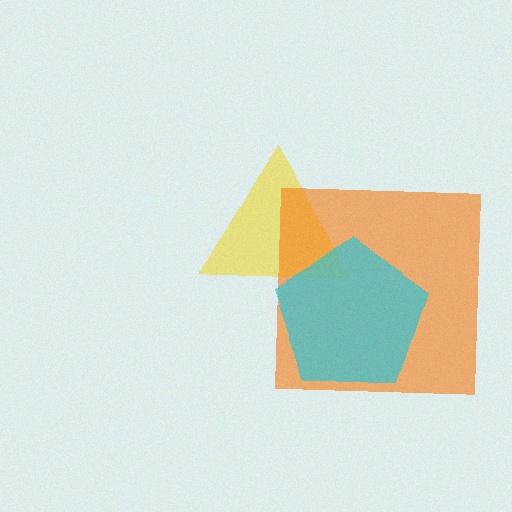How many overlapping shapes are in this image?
There are 3 overlapping shapes in the image.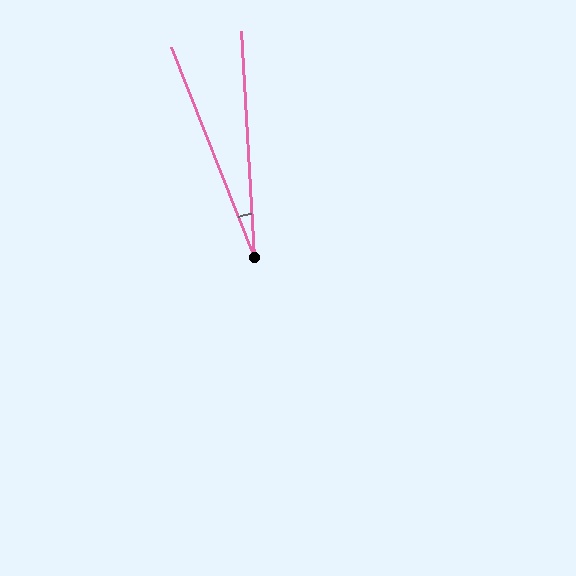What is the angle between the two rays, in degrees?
Approximately 18 degrees.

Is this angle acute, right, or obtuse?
It is acute.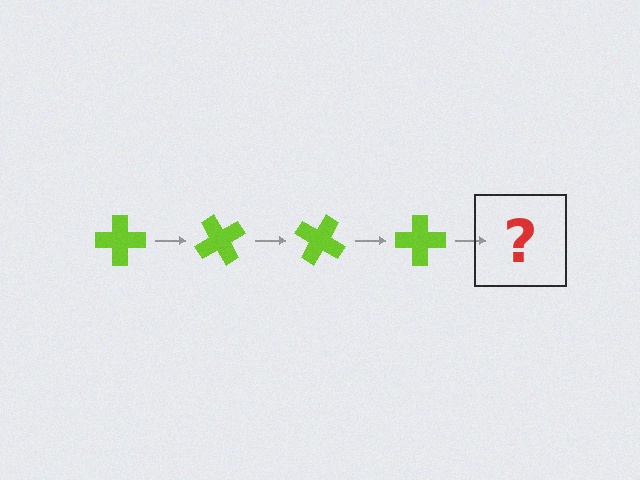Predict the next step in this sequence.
The next step is a lime cross rotated 240 degrees.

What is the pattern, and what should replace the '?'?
The pattern is that the cross rotates 60 degrees each step. The '?' should be a lime cross rotated 240 degrees.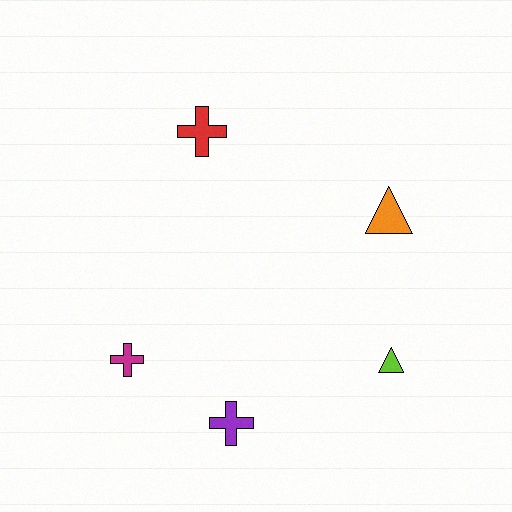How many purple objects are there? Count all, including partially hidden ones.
There is 1 purple object.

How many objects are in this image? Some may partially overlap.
There are 5 objects.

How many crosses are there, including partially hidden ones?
There are 3 crosses.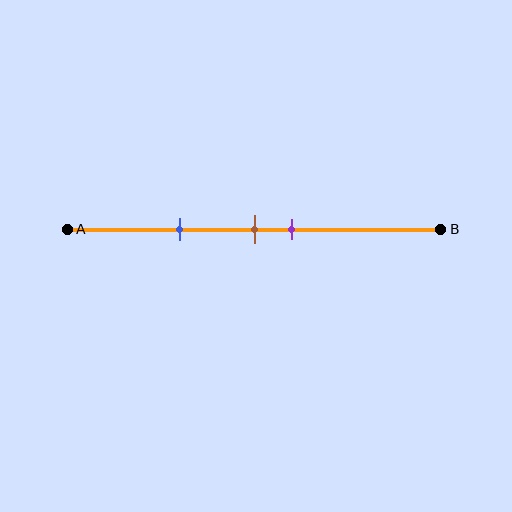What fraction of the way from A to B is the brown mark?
The brown mark is approximately 50% (0.5) of the way from A to B.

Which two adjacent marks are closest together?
The brown and purple marks are the closest adjacent pair.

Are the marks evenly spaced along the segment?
No, the marks are not evenly spaced.